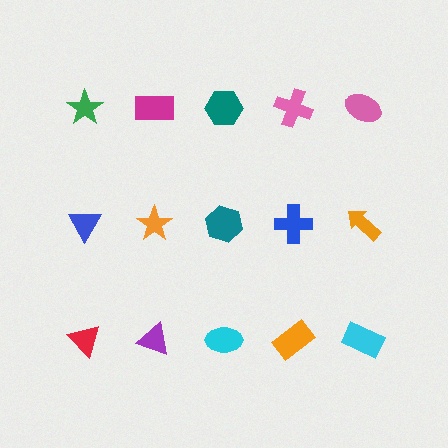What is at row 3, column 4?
An orange rectangle.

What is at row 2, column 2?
An orange star.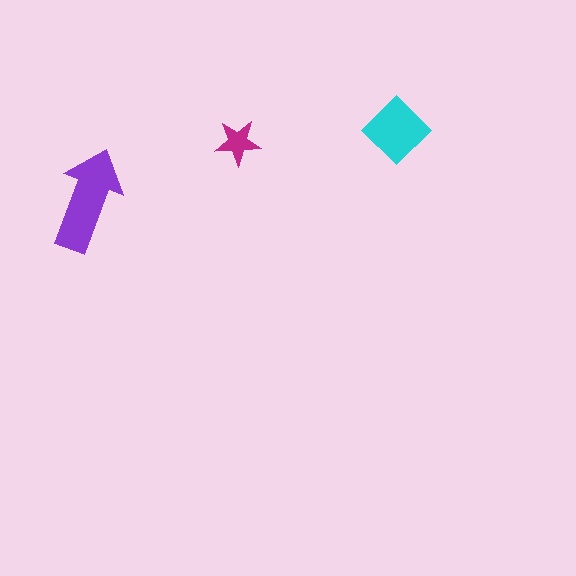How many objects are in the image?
There are 3 objects in the image.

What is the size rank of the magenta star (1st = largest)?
3rd.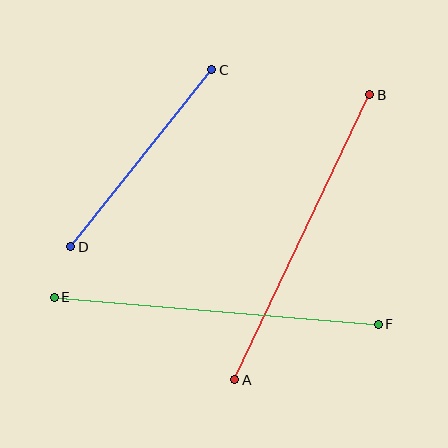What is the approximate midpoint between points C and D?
The midpoint is at approximately (141, 158) pixels.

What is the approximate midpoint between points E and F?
The midpoint is at approximately (216, 311) pixels.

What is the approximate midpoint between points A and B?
The midpoint is at approximately (302, 237) pixels.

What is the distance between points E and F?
The distance is approximately 325 pixels.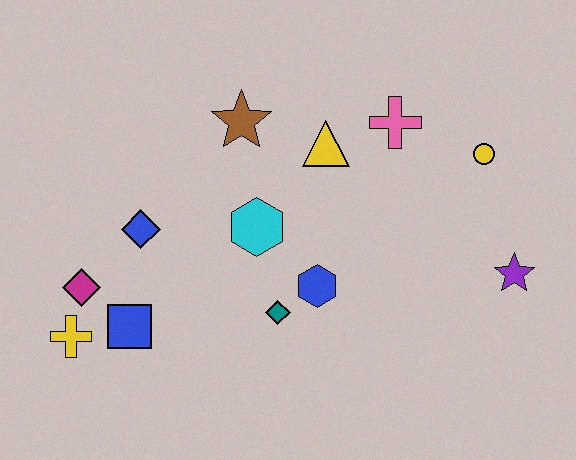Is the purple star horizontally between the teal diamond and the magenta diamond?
No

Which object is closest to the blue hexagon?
The teal diamond is closest to the blue hexagon.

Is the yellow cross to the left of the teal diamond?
Yes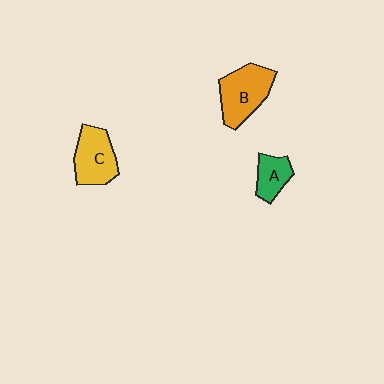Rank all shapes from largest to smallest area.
From largest to smallest: B (orange), C (yellow), A (green).